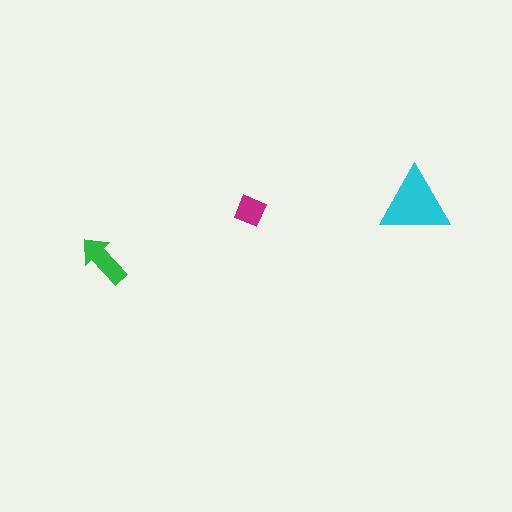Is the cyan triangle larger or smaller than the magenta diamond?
Larger.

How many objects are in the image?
There are 3 objects in the image.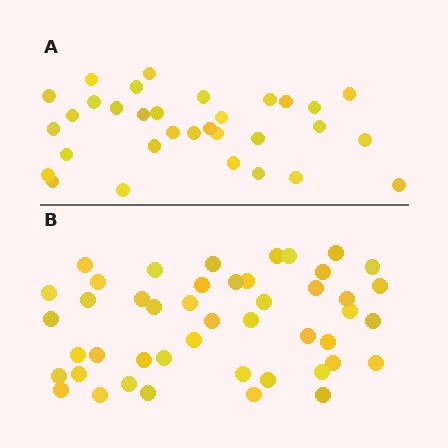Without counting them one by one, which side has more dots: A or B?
Region B (the bottom region) has more dots.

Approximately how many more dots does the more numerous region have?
Region B has approximately 15 more dots than region A.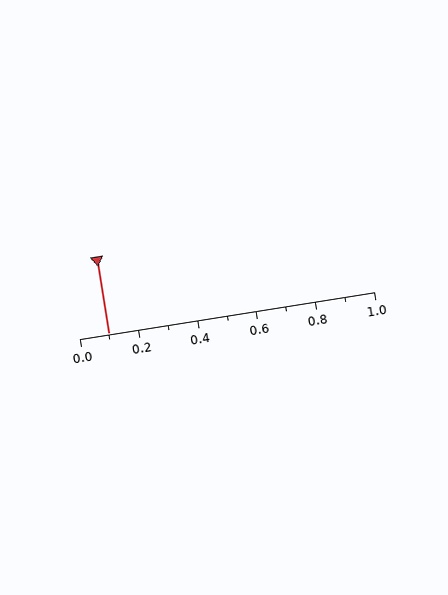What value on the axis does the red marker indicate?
The marker indicates approximately 0.1.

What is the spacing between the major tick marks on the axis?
The major ticks are spaced 0.2 apart.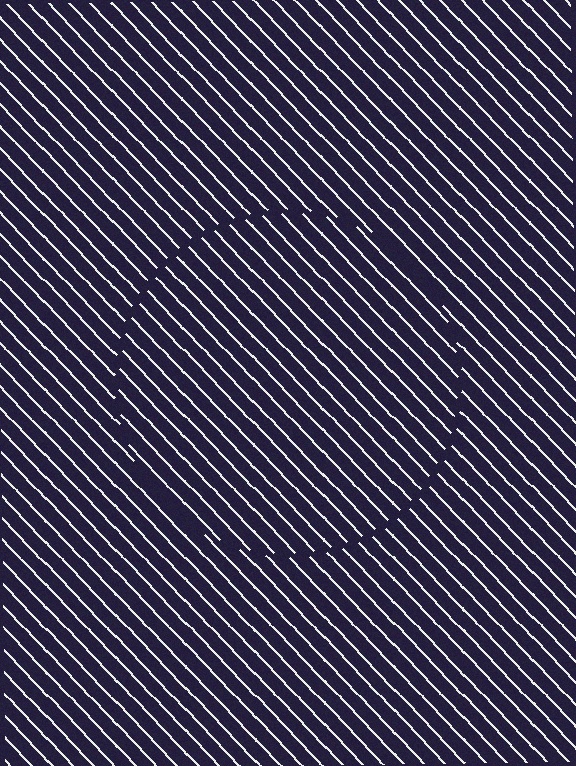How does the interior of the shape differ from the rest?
The interior of the shape contains the same grating, shifted by half a period — the contour is defined by the phase discontinuity where line-ends from the inner and outer gratings abut.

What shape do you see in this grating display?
An illusory circle. The interior of the shape contains the same grating, shifted by half a period — the contour is defined by the phase discontinuity where line-ends from the inner and outer gratings abut.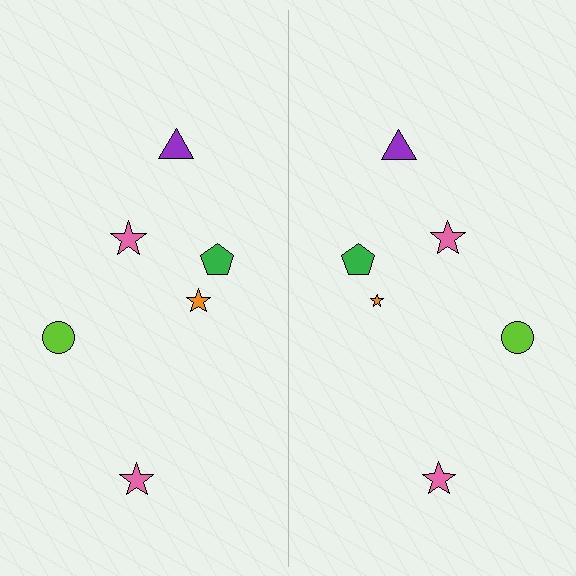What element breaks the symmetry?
The orange star on the right side has a different size than its mirror counterpart.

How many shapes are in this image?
There are 12 shapes in this image.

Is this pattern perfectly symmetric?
No, the pattern is not perfectly symmetric. The orange star on the right side has a different size than its mirror counterpart.